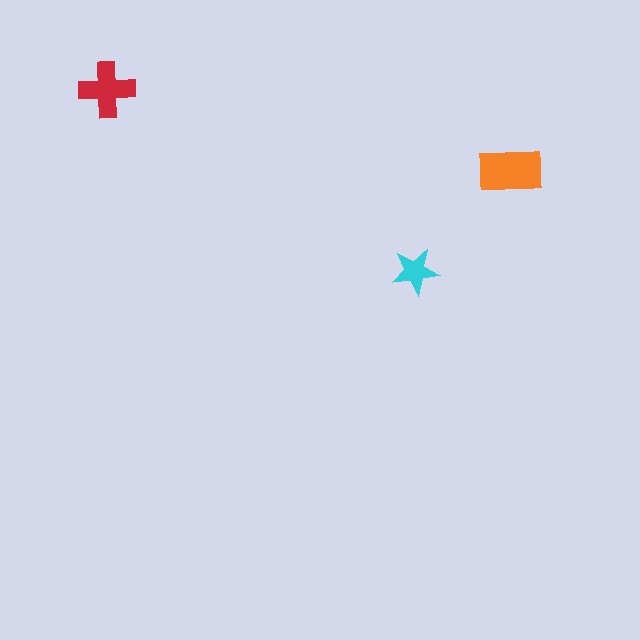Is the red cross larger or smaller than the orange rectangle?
Smaller.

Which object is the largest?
The orange rectangle.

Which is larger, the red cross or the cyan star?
The red cross.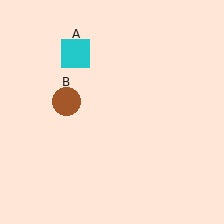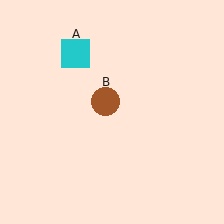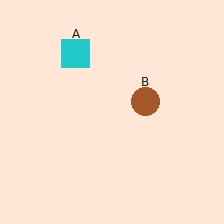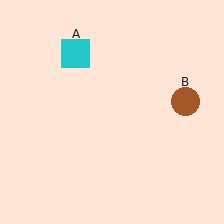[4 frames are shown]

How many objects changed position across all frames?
1 object changed position: brown circle (object B).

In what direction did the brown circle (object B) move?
The brown circle (object B) moved right.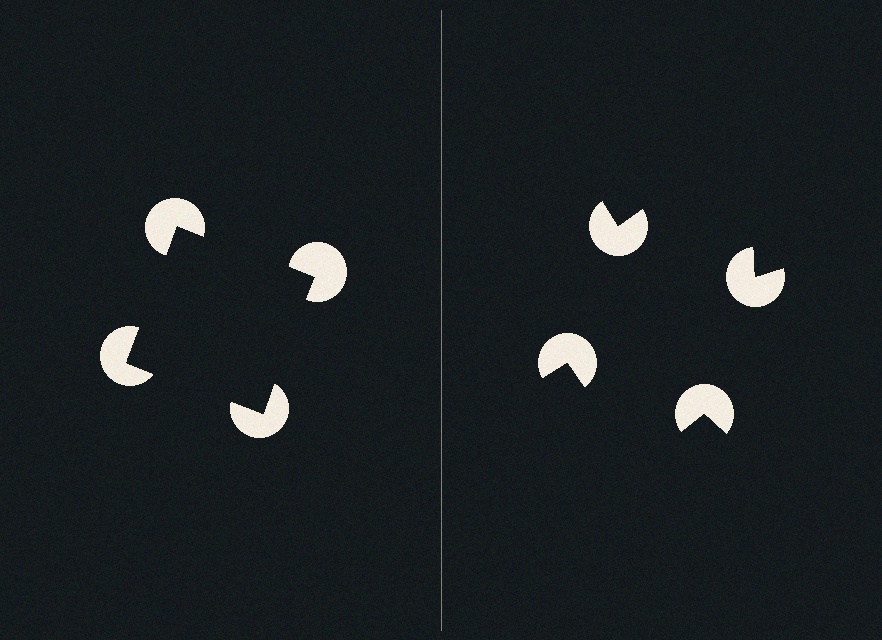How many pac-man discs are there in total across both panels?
8 — 4 on each side.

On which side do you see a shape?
An illusory square appears on the left side. On the right side the wedge cuts are rotated, so no coherent shape forms.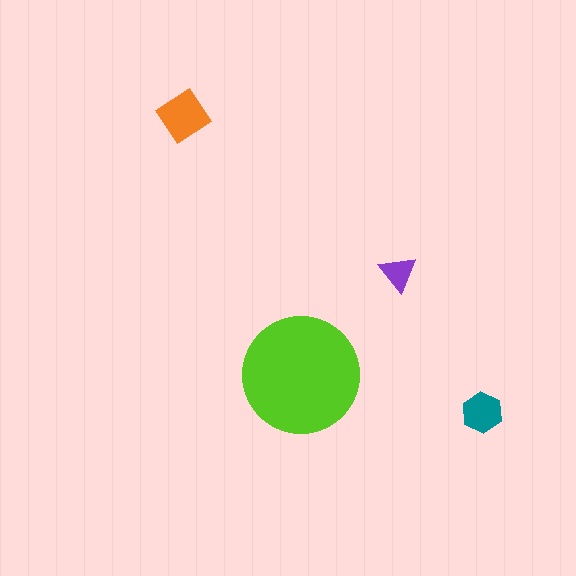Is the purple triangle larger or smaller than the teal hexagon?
Smaller.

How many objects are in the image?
There are 4 objects in the image.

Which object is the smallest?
The purple triangle.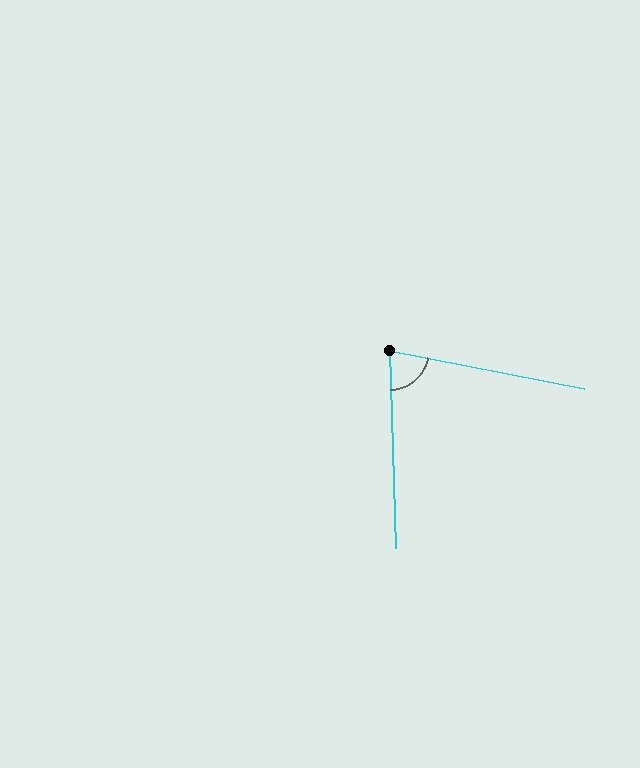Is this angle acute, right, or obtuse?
It is acute.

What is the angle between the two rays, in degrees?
Approximately 77 degrees.